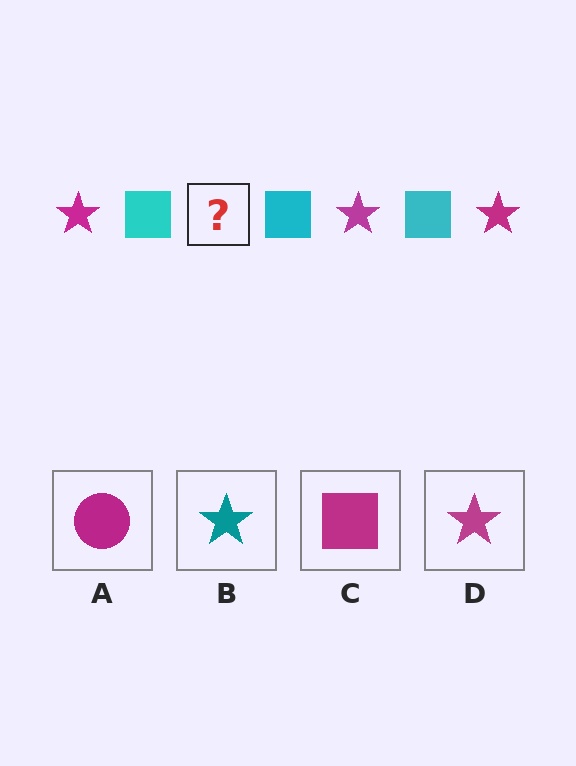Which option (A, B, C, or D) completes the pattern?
D.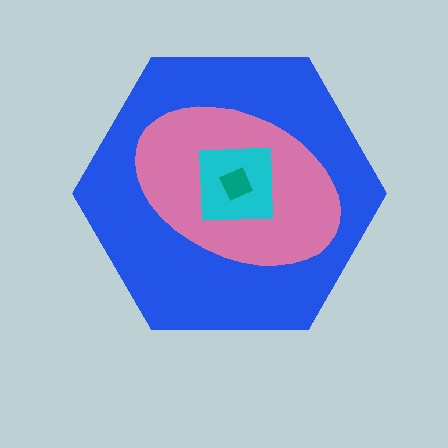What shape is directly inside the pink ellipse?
The cyan square.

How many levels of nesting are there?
4.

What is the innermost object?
The teal square.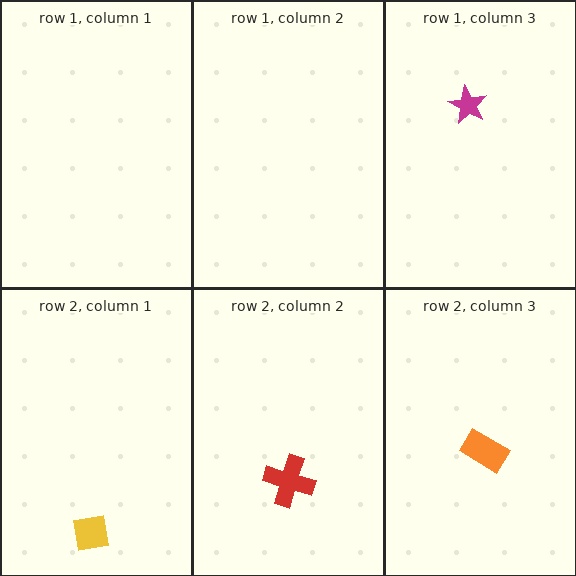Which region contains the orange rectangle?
The row 2, column 3 region.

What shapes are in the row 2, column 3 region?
The orange rectangle.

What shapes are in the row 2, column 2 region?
The red cross.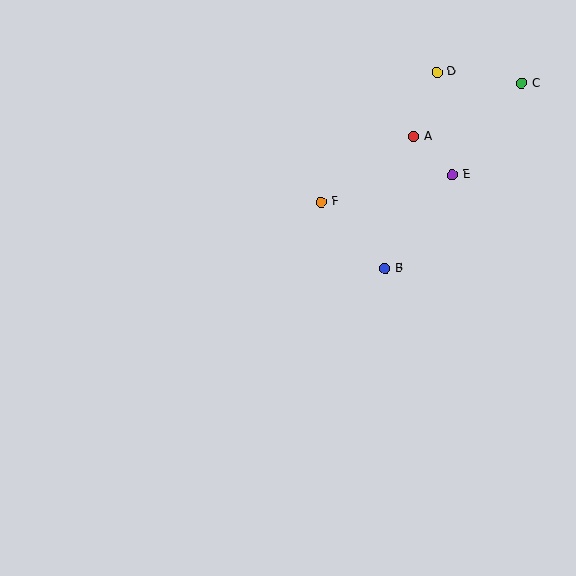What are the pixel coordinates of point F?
Point F is at (321, 202).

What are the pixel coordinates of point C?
Point C is at (522, 84).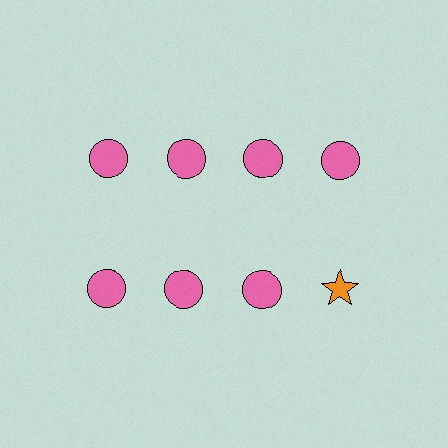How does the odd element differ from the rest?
It differs in both color (orange instead of pink) and shape (star instead of circle).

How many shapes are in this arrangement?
There are 8 shapes arranged in a grid pattern.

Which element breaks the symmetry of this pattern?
The orange star in the second row, second from right column breaks the symmetry. All other shapes are pink circles.